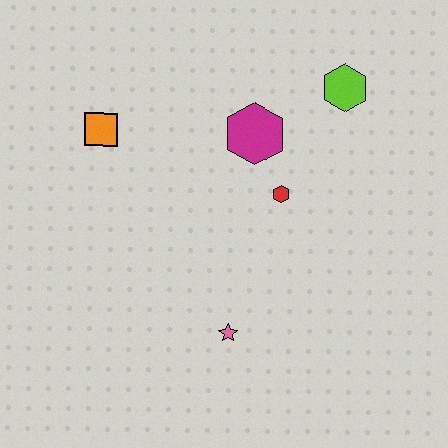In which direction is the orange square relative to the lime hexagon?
The orange square is to the left of the lime hexagon.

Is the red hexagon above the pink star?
Yes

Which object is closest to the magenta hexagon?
The red hexagon is closest to the magenta hexagon.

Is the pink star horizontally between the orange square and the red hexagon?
Yes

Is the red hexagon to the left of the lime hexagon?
Yes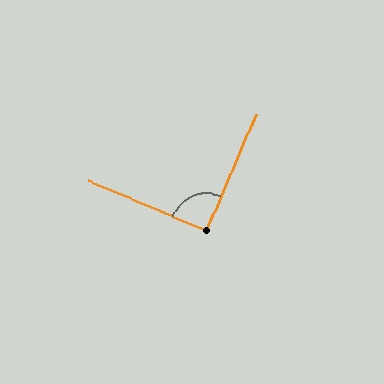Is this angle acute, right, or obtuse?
It is approximately a right angle.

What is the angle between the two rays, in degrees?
Approximately 91 degrees.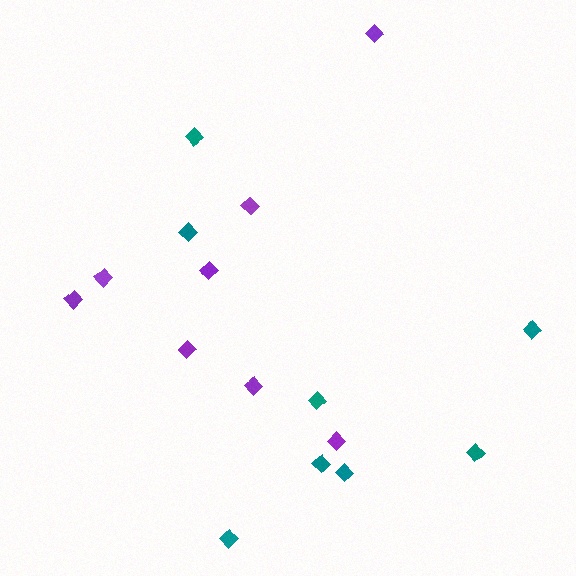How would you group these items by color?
There are 2 groups: one group of purple diamonds (8) and one group of teal diamonds (8).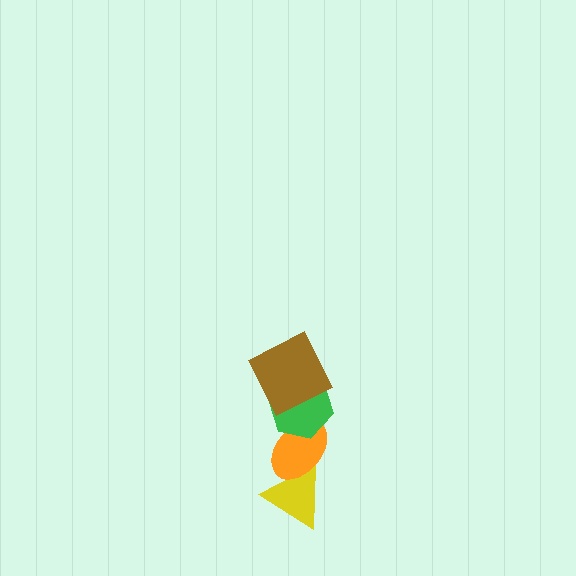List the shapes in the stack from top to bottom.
From top to bottom: the brown square, the green hexagon, the orange ellipse, the yellow triangle.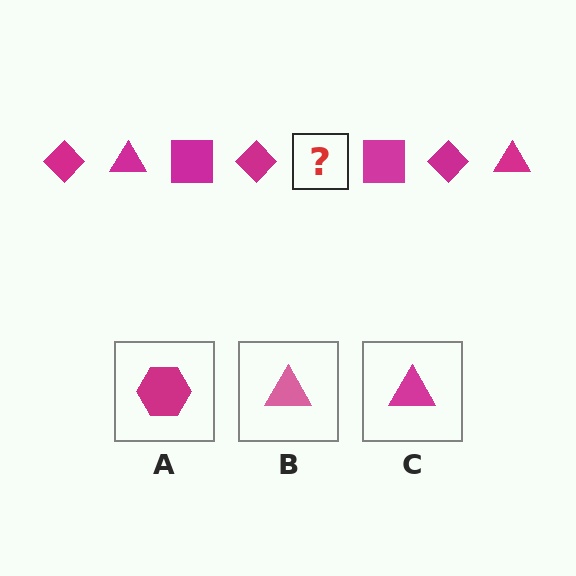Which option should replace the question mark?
Option C.